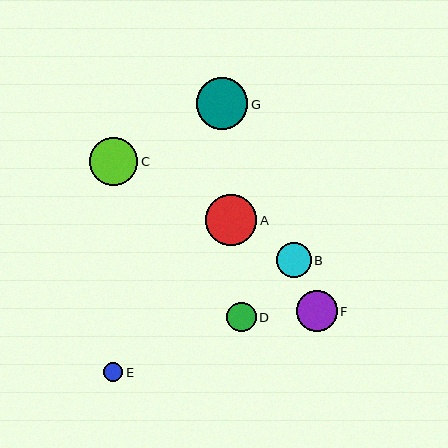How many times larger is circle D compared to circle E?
Circle D is approximately 1.6 times the size of circle E.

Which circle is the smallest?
Circle E is the smallest with a size of approximately 19 pixels.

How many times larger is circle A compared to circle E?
Circle A is approximately 2.7 times the size of circle E.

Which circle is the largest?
Circle G is the largest with a size of approximately 52 pixels.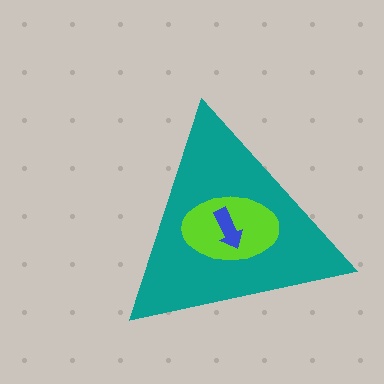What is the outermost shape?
The teal triangle.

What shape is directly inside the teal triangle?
The lime ellipse.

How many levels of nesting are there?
3.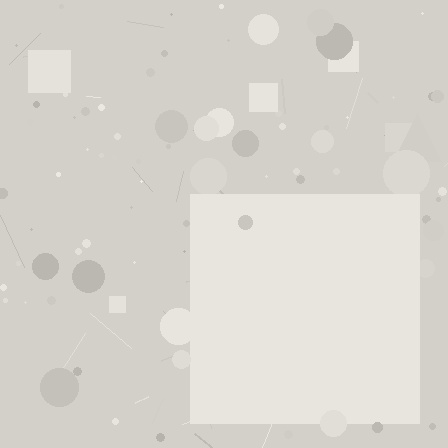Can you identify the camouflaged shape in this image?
The camouflaged shape is a square.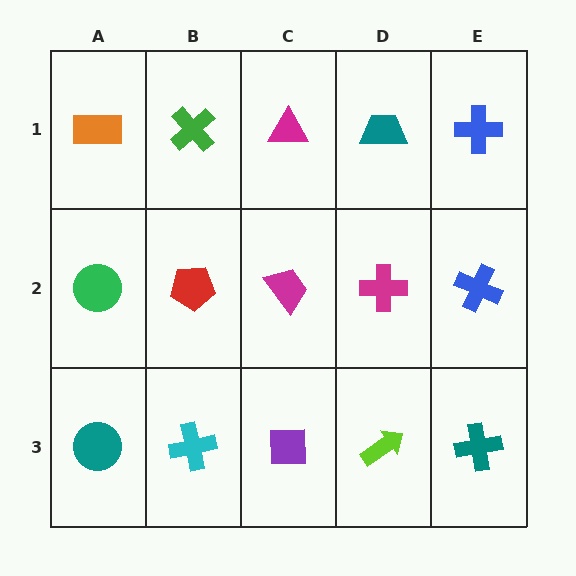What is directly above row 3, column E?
A blue cross.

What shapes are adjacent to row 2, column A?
An orange rectangle (row 1, column A), a teal circle (row 3, column A), a red pentagon (row 2, column B).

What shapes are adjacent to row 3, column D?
A magenta cross (row 2, column D), a purple square (row 3, column C), a teal cross (row 3, column E).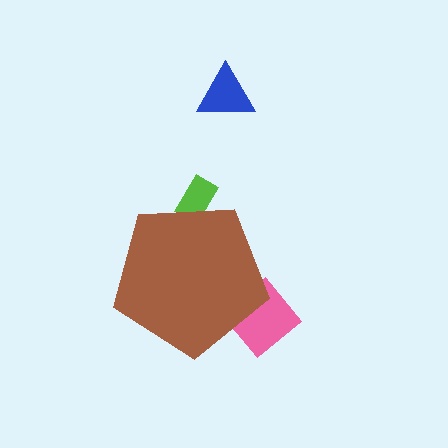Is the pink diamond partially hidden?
Yes, the pink diamond is partially hidden behind the brown pentagon.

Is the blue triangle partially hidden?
No, the blue triangle is fully visible.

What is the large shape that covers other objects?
A brown pentagon.